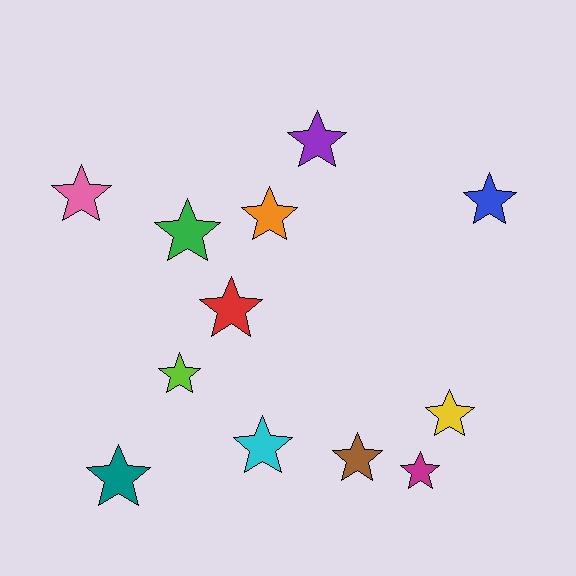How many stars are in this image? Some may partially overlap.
There are 12 stars.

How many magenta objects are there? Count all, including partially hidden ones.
There is 1 magenta object.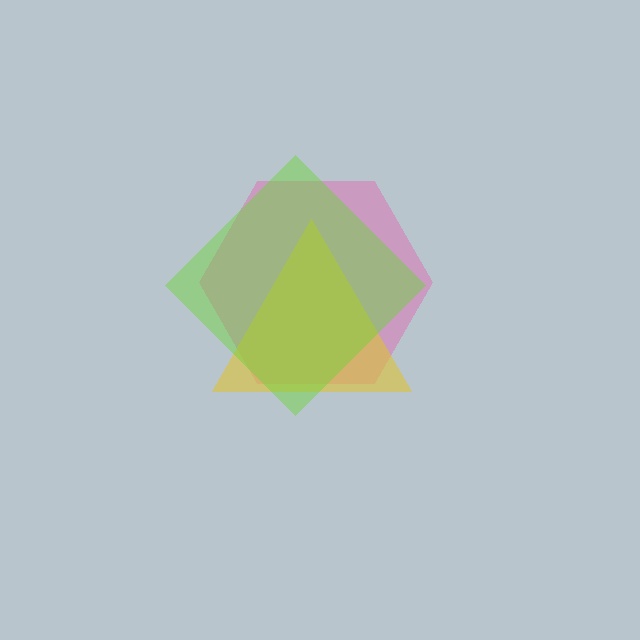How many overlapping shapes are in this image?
There are 3 overlapping shapes in the image.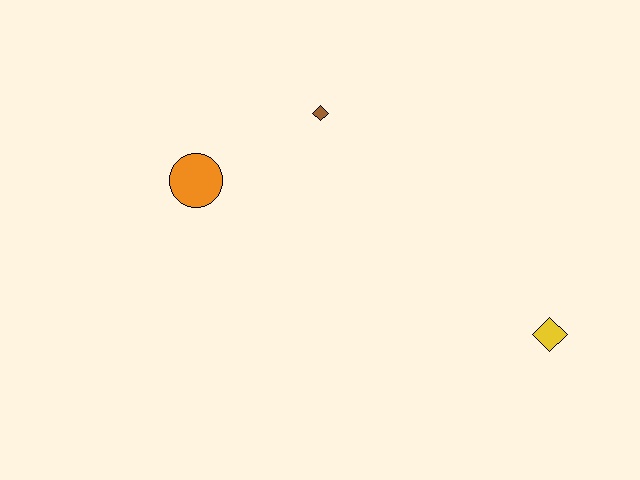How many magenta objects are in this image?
There are no magenta objects.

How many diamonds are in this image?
There are 2 diamonds.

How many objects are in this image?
There are 3 objects.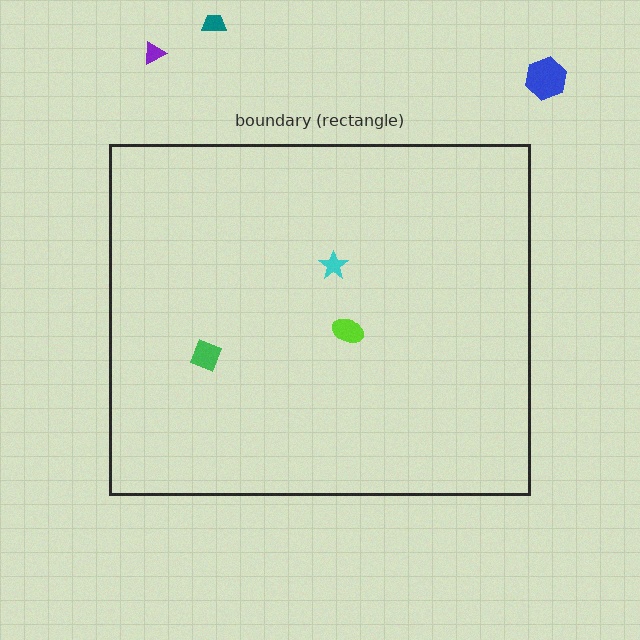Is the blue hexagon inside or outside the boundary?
Outside.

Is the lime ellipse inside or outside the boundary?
Inside.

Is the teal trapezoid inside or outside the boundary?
Outside.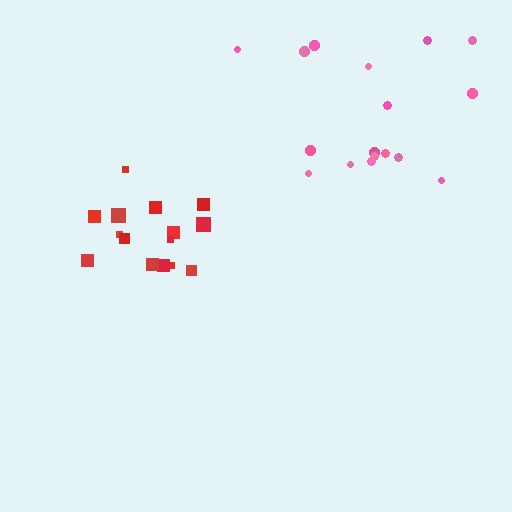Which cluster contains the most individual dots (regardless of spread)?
Pink (17).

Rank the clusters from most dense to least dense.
red, pink.